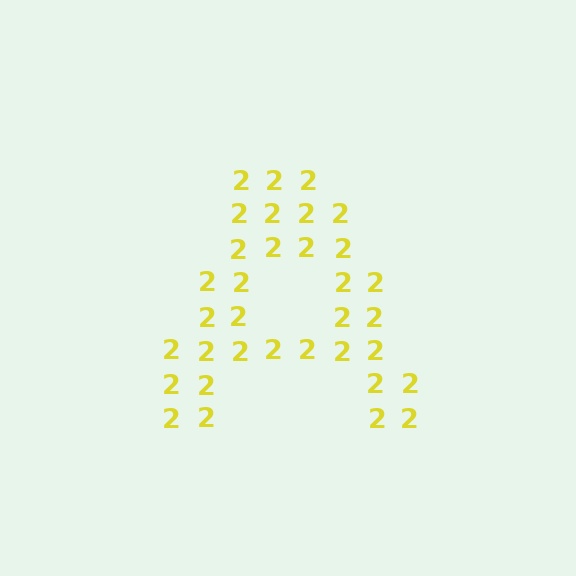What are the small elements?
The small elements are digit 2's.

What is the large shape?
The large shape is the letter A.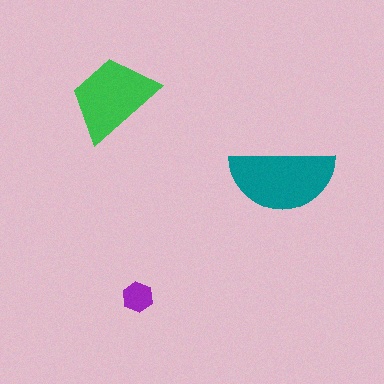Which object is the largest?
The teal semicircle.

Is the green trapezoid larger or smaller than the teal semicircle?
Smaller.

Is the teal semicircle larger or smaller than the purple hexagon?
Larger.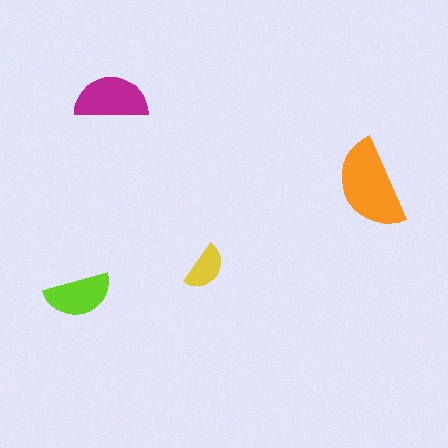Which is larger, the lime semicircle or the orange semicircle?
The orange one.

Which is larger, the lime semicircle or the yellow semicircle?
The lime one.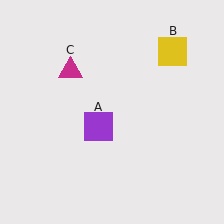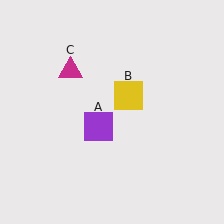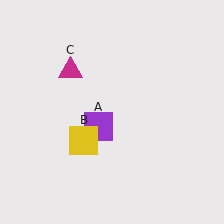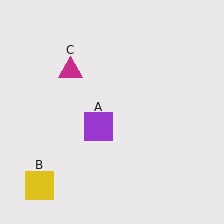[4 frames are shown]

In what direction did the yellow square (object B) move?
The yellow square (object B) moved down and to the left.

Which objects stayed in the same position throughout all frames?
Purple square (object A) and magenta triangle (object C) remained stationary.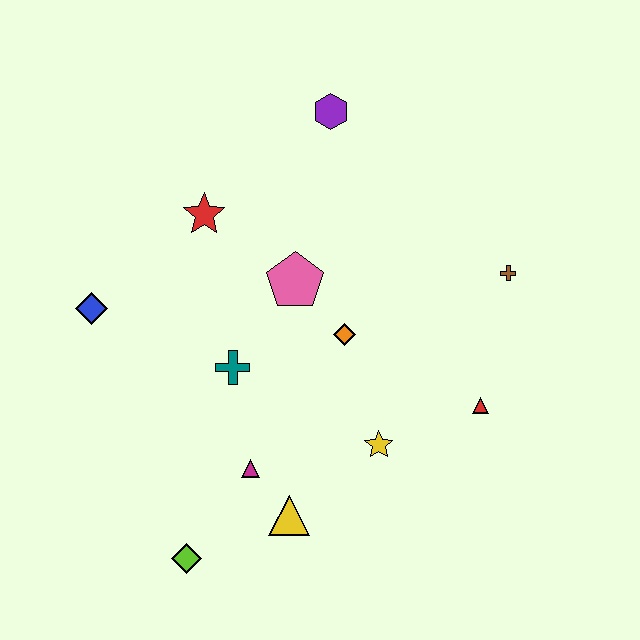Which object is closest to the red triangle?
The yellow star is closest to the red triangle.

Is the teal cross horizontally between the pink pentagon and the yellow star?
No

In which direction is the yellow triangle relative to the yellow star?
The yellow triangle is to the left of the yellow star.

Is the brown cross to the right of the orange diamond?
Yes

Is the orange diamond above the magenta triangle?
Yes